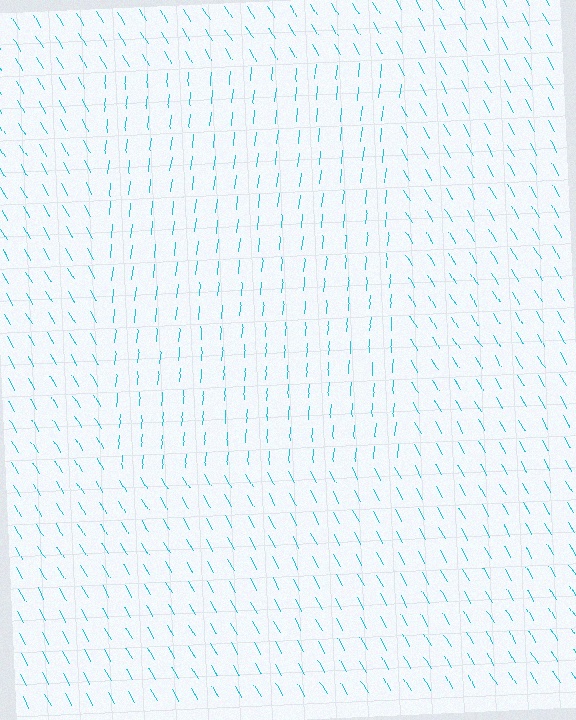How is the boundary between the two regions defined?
The boundary is defined purely by a change in line orientation (approximately 35 degrees difference). All lines are the same color and thickness.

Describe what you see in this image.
The image is filled with small cyan line segments. A rectangle region in the image has lines oriented differently from the surrounding lines, creating a visible texture boundary.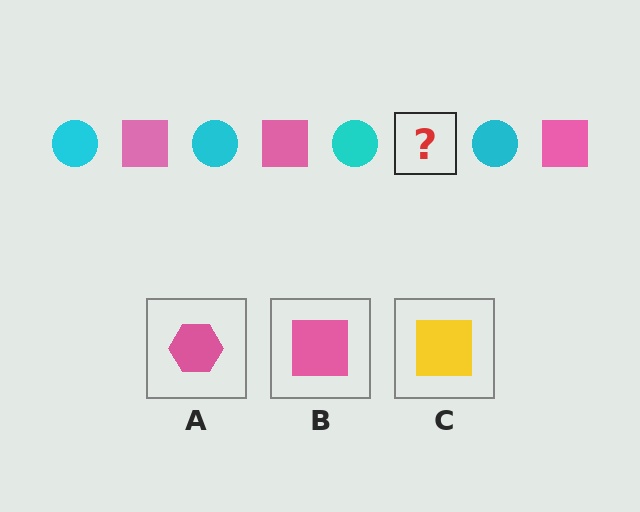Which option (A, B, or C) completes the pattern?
B.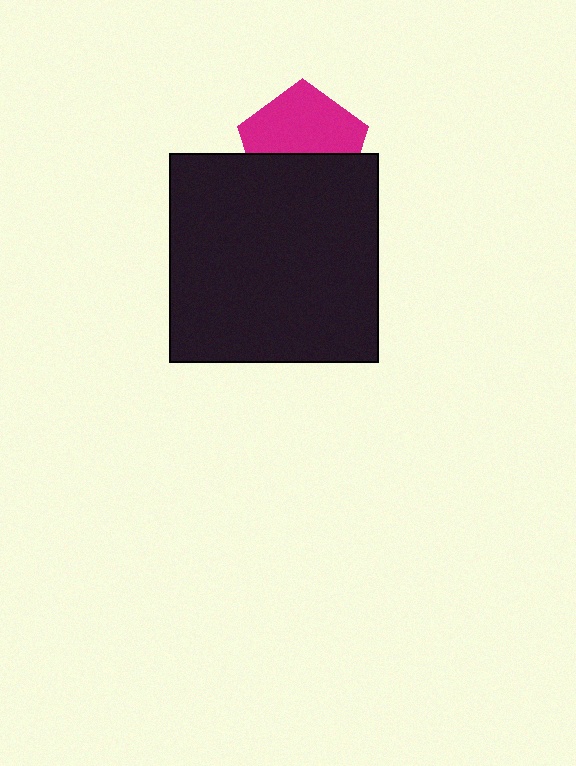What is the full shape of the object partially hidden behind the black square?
The partially hidden object is a magenta pentagon.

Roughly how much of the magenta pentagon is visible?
About half of it is visible (roughly 57%).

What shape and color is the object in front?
The object in front is a black square.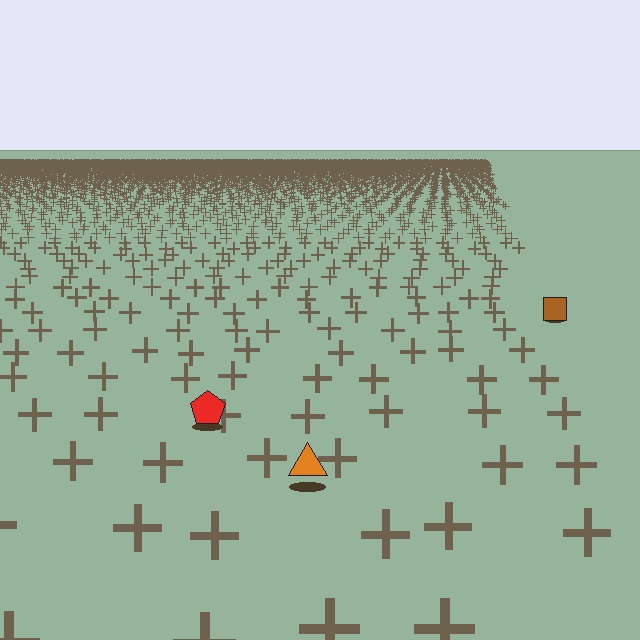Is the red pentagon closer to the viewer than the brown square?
Yes. The red pentagon is closer — you can tell from the texture gradient: the ground texture is coarser near it.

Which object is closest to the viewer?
The orange triangle is closest. The texture marks near it are larger and more spread out.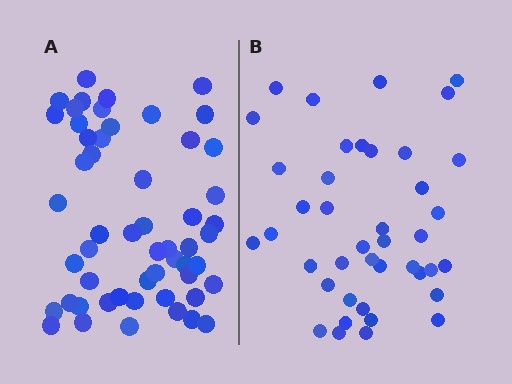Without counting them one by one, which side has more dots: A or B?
Region A (the left region) has more dots.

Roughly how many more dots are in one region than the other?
Region A has approximately 15 more dots than region B.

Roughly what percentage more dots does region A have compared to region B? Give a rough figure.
About 30% more.